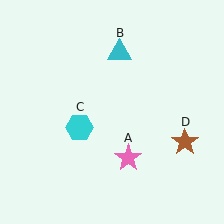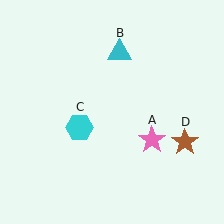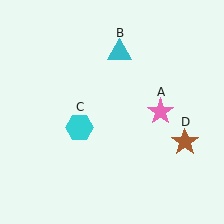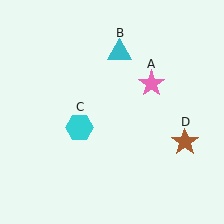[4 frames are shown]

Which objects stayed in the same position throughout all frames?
Cyan triangle (object B) and cyan hexagon (object C) and brown star (object D) remained stationary.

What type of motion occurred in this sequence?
The pink star (object A) rotated counterclockwise around the center of the scene.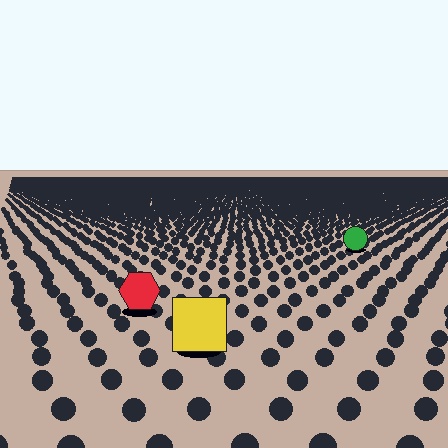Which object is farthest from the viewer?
The green circle is farthest from the viewer. It appears smaller and the ground texture around it is denser.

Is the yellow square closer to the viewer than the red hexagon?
Yes. The yellow square is closer — you can tell from the texture gradient: the ground texture is coarser near it.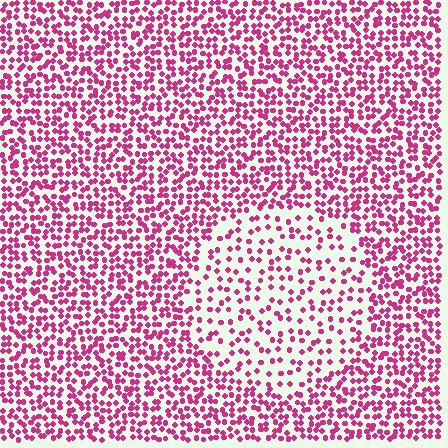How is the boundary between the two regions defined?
The boundary is defined by a change in element density (approximately 2.0x ratio). All elements are the same color, size, and shape.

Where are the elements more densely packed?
The elements are more densely packed outside the circle boundary.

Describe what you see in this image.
The image contains small magenta elements arranged at two different densities. A circle-shaped region is visible where the elements are less densely packed than the surrounding area.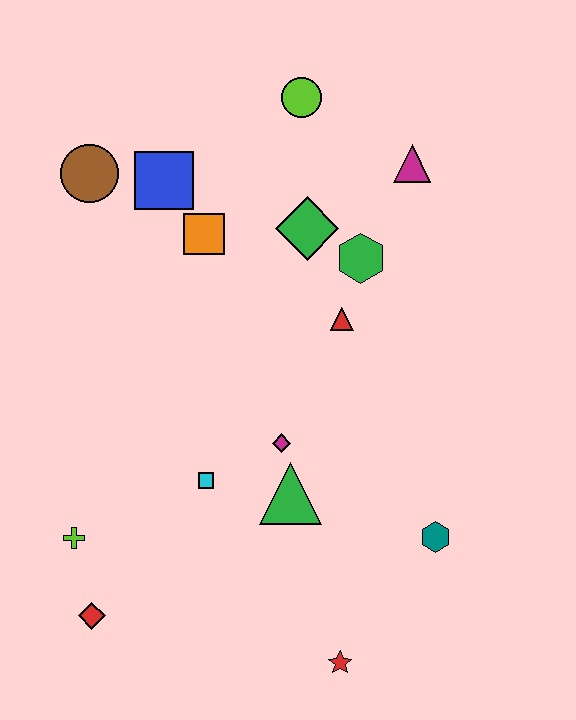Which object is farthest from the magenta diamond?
The lime circle is farthest from the magenta diamond.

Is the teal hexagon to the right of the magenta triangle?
Yes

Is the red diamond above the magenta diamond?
No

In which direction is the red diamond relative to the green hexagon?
The red diamond is below the green hexagon.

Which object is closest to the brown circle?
The blue square is closest to the brown circle.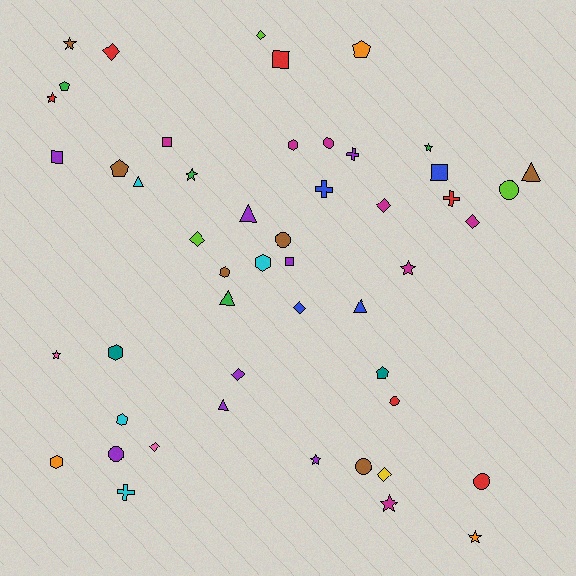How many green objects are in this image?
There are 4 green objects.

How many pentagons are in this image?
There are 4 pentagons.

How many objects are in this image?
There are 50 objects.